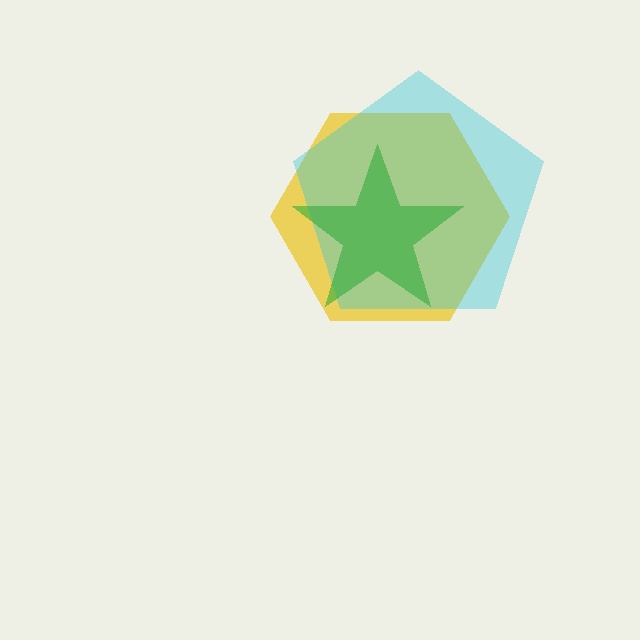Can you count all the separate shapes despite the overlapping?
Yes, there are 3 separate shapes.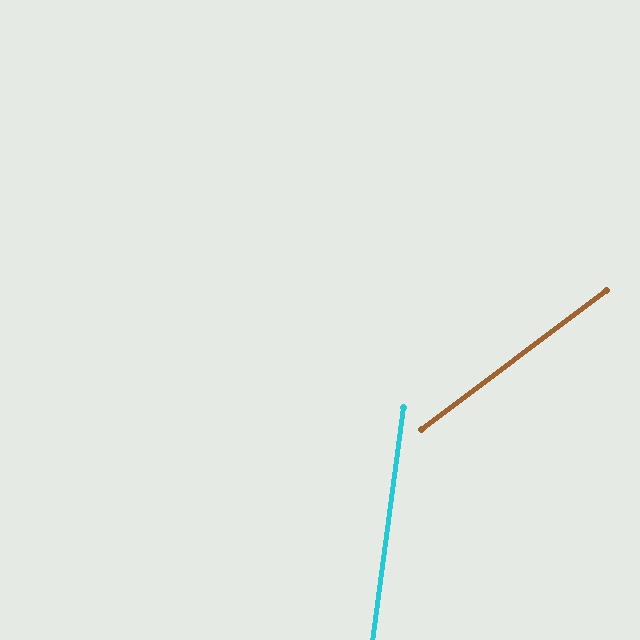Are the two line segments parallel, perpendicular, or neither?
Neither parallel nor perpendicular — they differ by about 45°.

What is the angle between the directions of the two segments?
Approximately 45 degrees.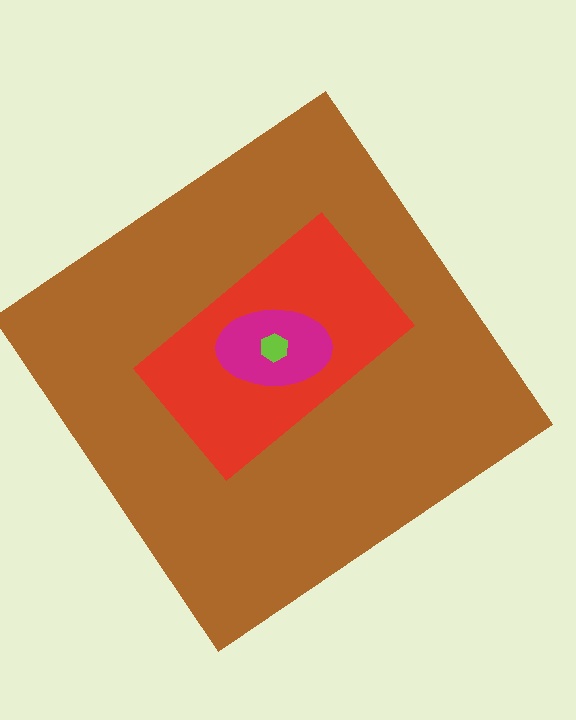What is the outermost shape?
The brown diamond.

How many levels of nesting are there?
4.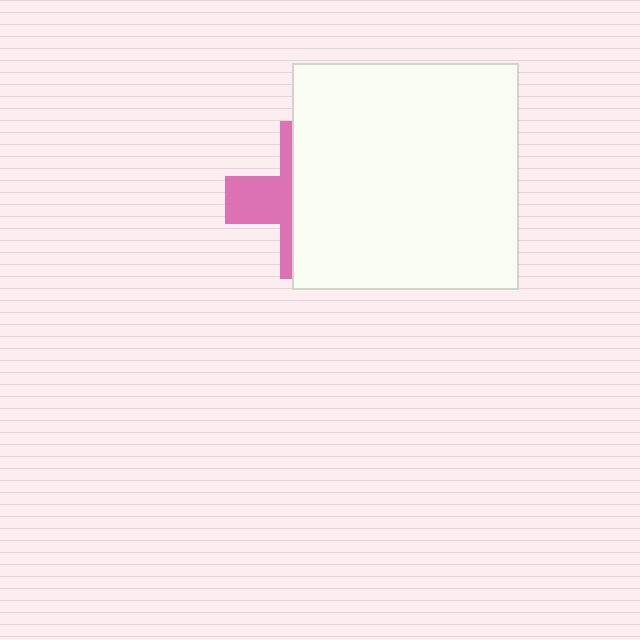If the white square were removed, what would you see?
You would see the complete pink cross.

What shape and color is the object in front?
The object in front is a white square.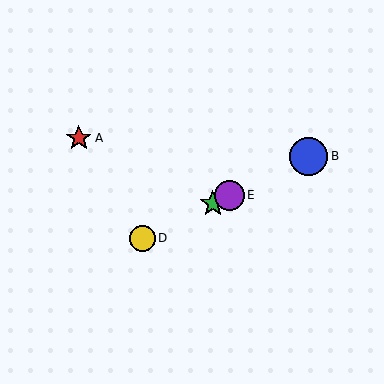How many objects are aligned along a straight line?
4 objects (B, C, D, E) are aligned along a straight line.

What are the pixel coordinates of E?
Object E is at (229, 195).